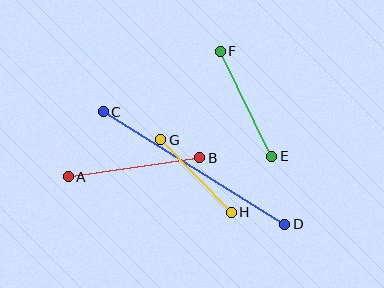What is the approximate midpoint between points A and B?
The midpoint is at approximately (134, 167) pixels.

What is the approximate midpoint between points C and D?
The midpoint is at approximately (194, 168) pixels.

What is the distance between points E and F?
The distance is approximately 117 pixels.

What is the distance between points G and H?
The distance is approximately 101 pixels.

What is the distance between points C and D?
The distance is approximately 213 pixels.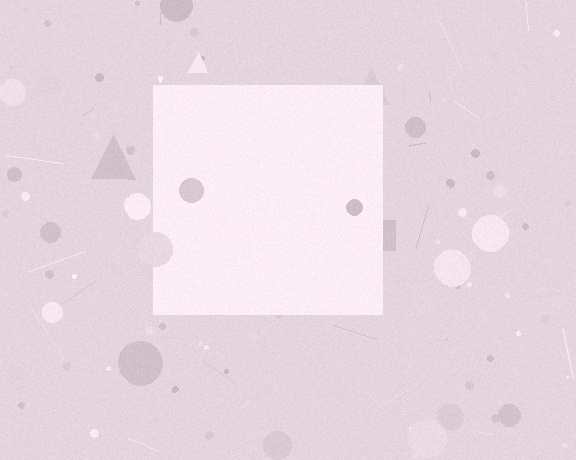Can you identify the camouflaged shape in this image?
The camouflaged shape is a square.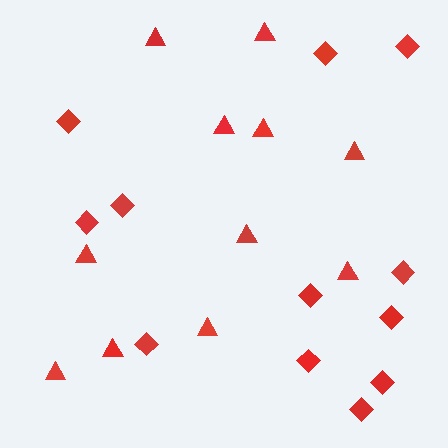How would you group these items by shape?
There are 2 groups: one group of diamonds (12) and one group of triangles (11).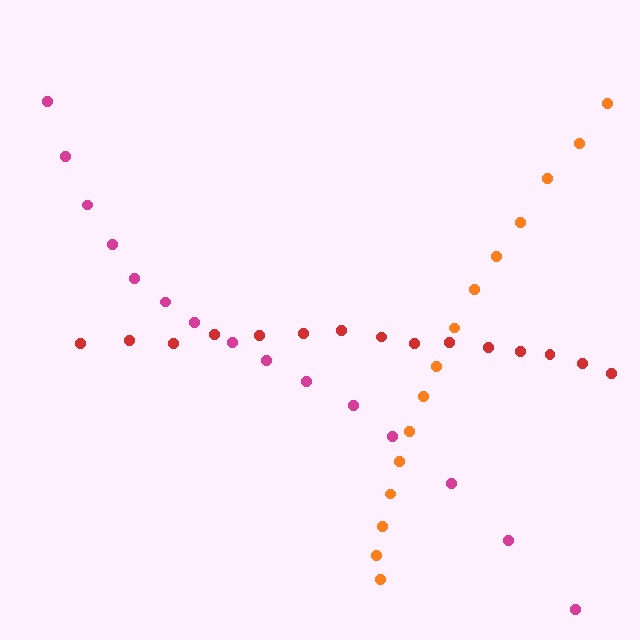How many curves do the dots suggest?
There are 3 distinct paths.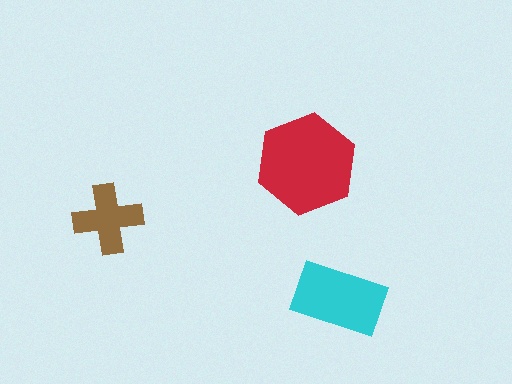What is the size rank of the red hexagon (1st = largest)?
1st.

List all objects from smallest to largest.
The brown cross, the cyan rectangle, the red hexagon.